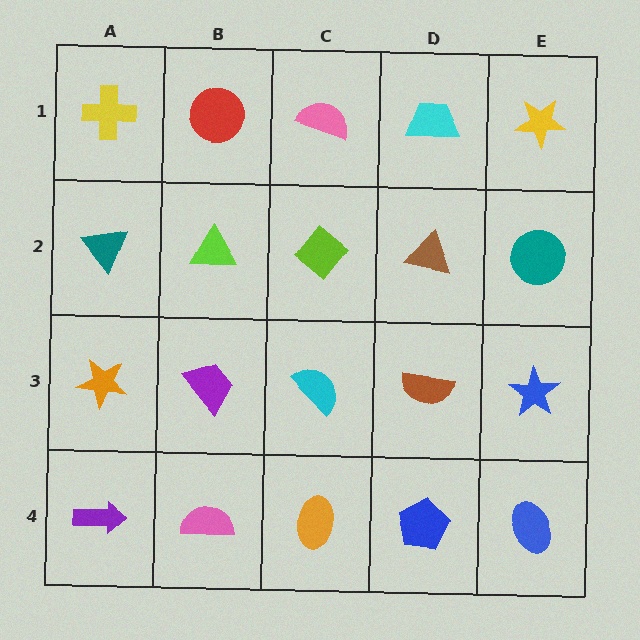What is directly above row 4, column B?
A purple trapezoid.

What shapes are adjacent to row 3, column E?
A teal circle (row 2, column E), a blue ellipse (row 4, column E), a brown semicircle (row 3, column D).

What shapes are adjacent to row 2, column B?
A red circle (row 1, column B), a purple trapezoid (row 3, column B), a teal triangle (row 2, column A), a lime diamond (row 2, column C).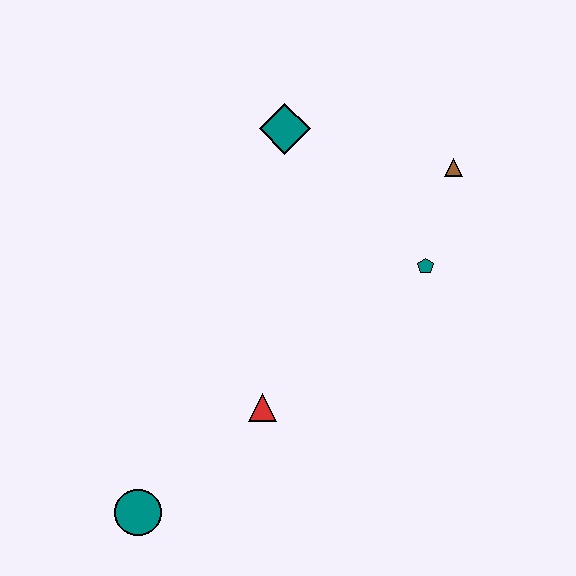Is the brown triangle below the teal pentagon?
No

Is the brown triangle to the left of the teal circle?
No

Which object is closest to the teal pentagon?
The brown triangle is closest to the teal pentagon.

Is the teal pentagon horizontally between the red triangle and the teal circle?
No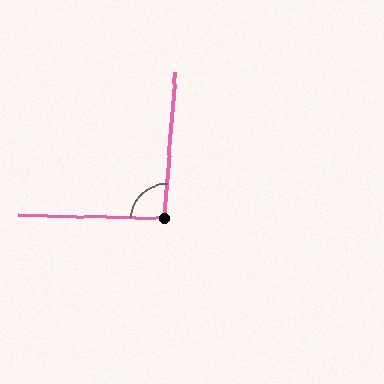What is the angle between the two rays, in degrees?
Approximately 93 degrees.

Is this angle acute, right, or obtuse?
It is approximately a right angle.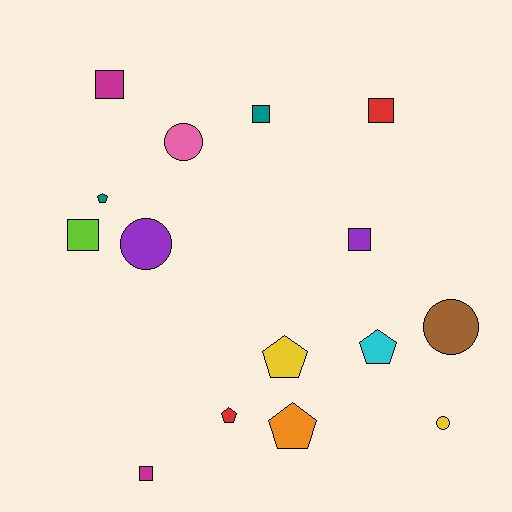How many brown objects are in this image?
There is 1 brown object.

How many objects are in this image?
There are 15 objects.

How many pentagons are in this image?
There are 5 pentagons.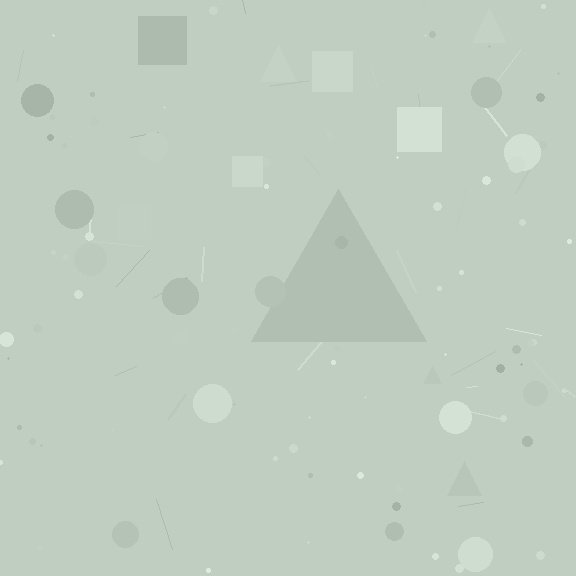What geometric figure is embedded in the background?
A triangle is embedded in the background.